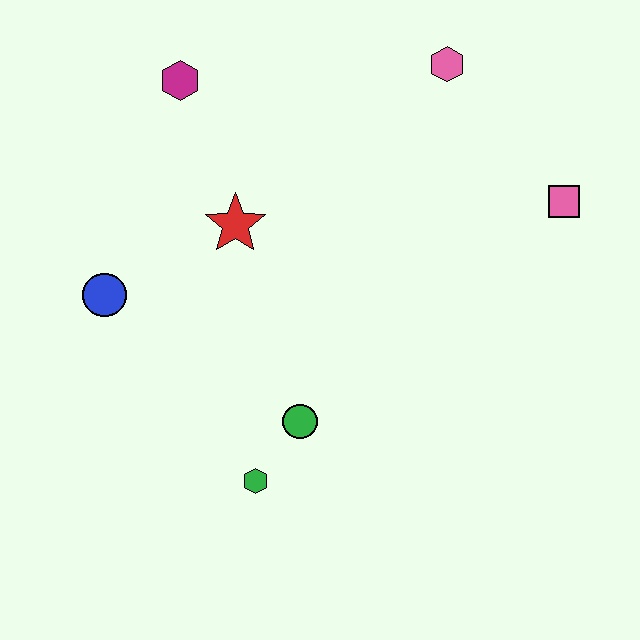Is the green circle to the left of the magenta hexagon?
No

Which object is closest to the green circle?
The green hexagon is closest to the green circle.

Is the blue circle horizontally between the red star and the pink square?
No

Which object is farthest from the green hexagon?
The pink hexagon is farthest from the green hexagon.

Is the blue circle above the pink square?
No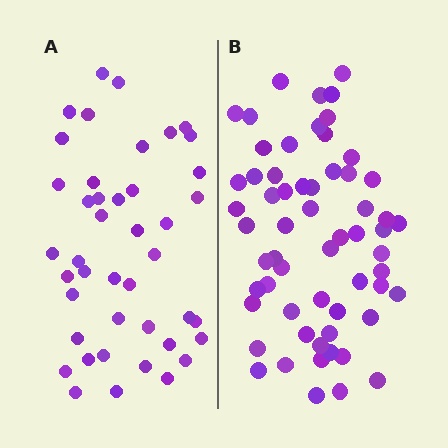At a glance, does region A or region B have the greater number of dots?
Region B (the right region) has more dots.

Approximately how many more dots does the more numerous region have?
Region B has approximately 15 more dots than region A.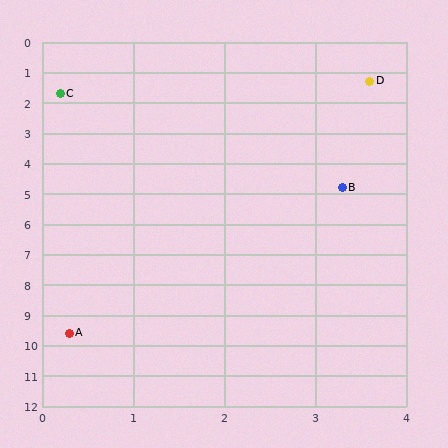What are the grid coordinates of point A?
Point A is at approximately (0.3, 9.6).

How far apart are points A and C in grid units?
Points A and C are about 7.9 grid units apart.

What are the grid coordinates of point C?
Point C is at approximately (0.2, 1.7).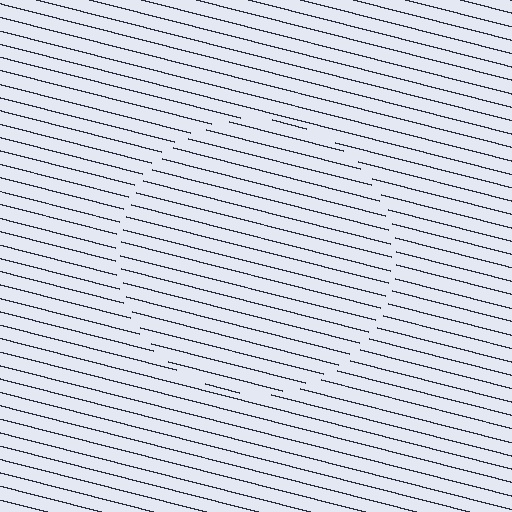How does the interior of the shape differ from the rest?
The interior of the shape contains the same grating, shifted by half a period — the contour is defined by the phase discontinuity where line-ends from the inner and outer gratings abut.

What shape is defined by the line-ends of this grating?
An illusory circle. The interior of the shape contains the same grating, shifted by half a period — the contour is defined by the phase discontinuity where line-ends from the inner and outer gratings abut.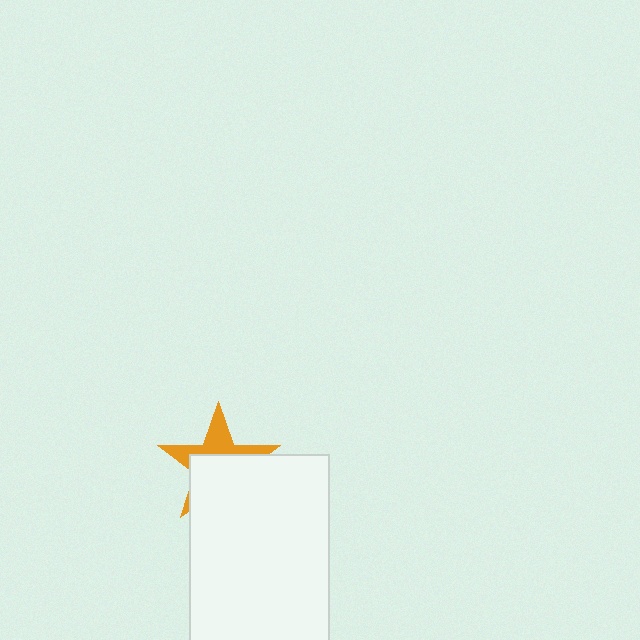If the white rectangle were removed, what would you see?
You would see the complete orange star.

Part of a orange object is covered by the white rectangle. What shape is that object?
It is a star.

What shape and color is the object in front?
The object in front is a white rectangle.